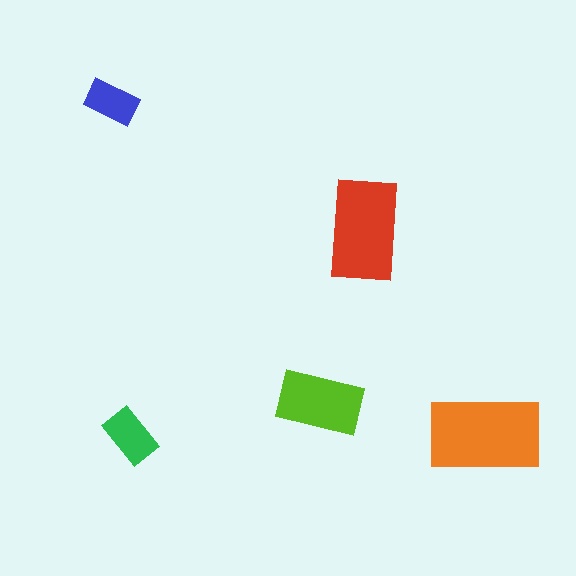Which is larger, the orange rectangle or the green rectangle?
The orange one.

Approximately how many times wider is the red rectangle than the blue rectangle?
About 2 times wider.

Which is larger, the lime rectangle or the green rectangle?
The lime one.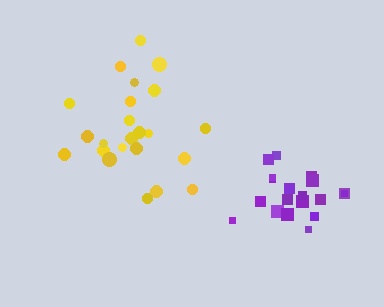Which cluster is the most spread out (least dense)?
Yellow.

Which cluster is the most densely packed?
Purple.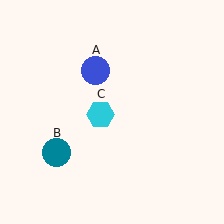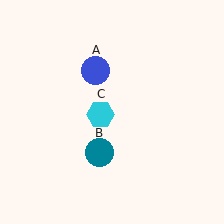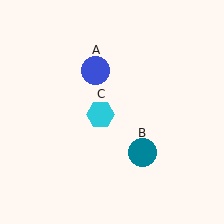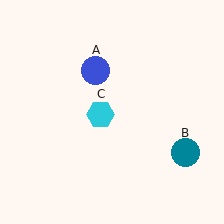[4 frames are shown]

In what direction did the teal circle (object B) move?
The teal circle (object B) moved right.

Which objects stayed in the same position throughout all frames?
Blue circle (object A) and cyan hexagon (object C) remained stationary.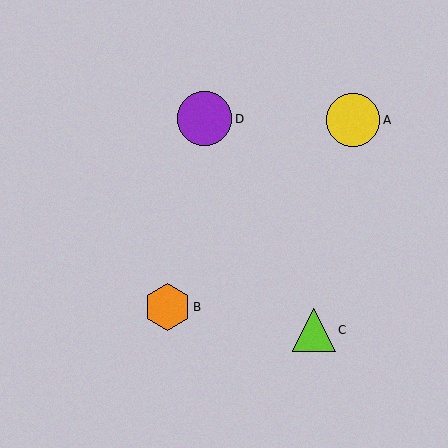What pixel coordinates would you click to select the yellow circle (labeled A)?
Click at (353, 120) to select the yellow circle A.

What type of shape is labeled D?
Shape D is a purple circle.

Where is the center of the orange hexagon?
The center of the orange hexagon is at (167, 307).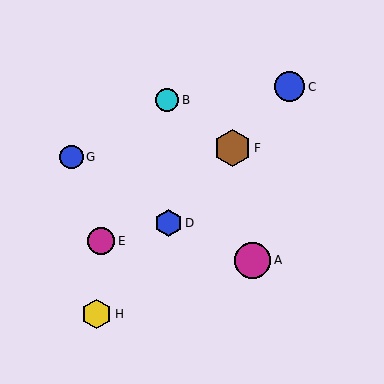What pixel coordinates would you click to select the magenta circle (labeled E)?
Click at (101, 241) to select the magenta circle E.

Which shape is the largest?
The brown hexagon (labeled F) is the largest.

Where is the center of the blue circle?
The center of the blue circle is at (71, 157).